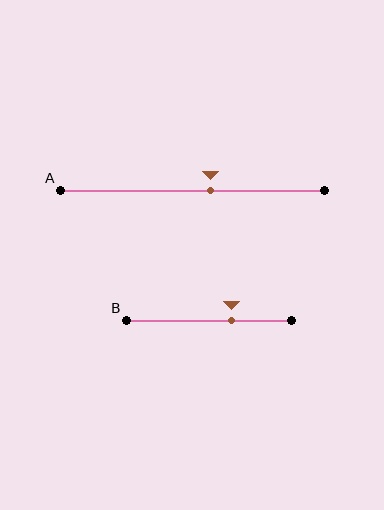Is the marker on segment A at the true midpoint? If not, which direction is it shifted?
No, the marker on segment A is shifted to the right by about 7% of the segment length.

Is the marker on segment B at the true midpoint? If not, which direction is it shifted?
No, the marker on segment B is shifted to the right by about 14% of the segment length.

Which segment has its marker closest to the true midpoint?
Segment A has its marker closest to the true midpoint.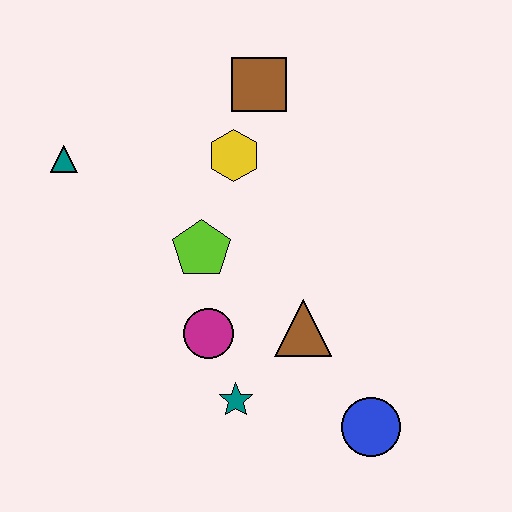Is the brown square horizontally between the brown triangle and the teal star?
Yes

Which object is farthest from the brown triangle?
The teal triangle is farthest from the brown triangle.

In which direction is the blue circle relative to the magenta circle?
The blue circle is to the right of the magenta circle.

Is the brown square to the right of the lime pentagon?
Yes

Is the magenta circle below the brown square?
Yes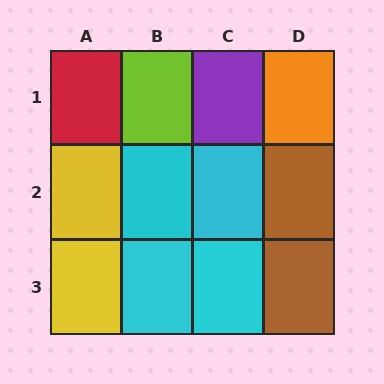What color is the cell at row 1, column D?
Orange.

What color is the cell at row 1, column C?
Purple.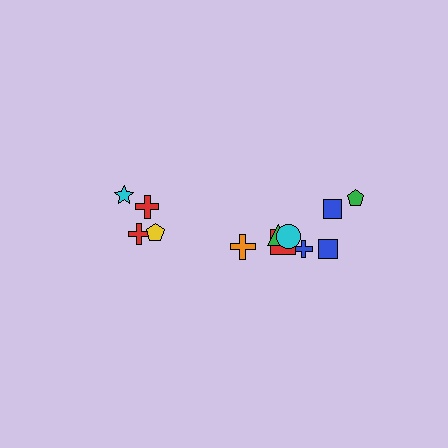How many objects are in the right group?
There are 8 objects.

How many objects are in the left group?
There are 4 objects.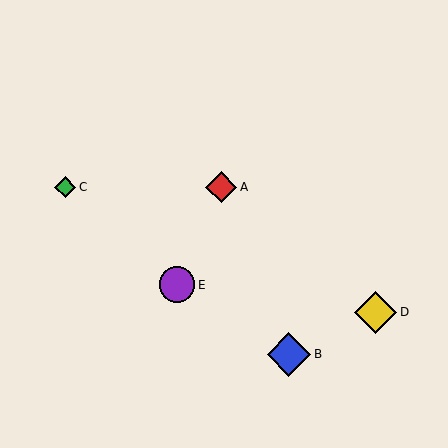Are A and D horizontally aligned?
No, A is at y≈187 and D is at y≈312.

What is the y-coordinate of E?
Object E is at y≈285.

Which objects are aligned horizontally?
Objects A, C are aligned horizontally.